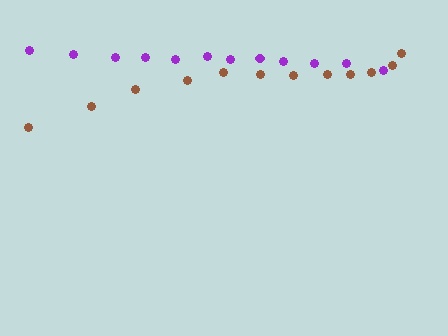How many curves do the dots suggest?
There are 2 distinct paths.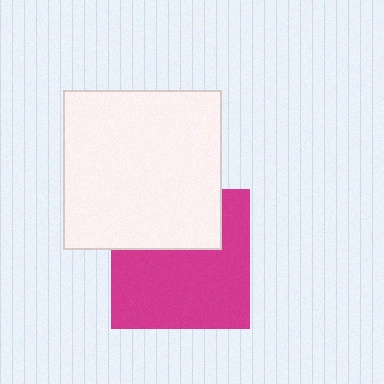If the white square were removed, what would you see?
You would see the complete magenta square.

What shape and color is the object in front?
The object in front is a white square.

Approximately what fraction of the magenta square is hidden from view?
Roughly 34% of the magenta square is hidden behind the white square.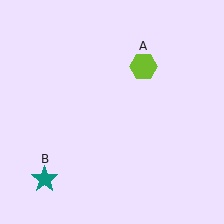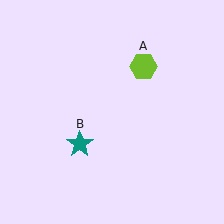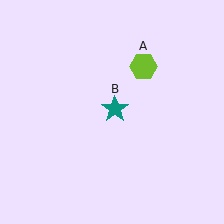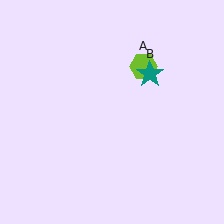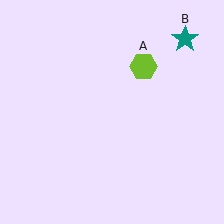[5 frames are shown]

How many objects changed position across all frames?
1 object changed position: teal star (object B).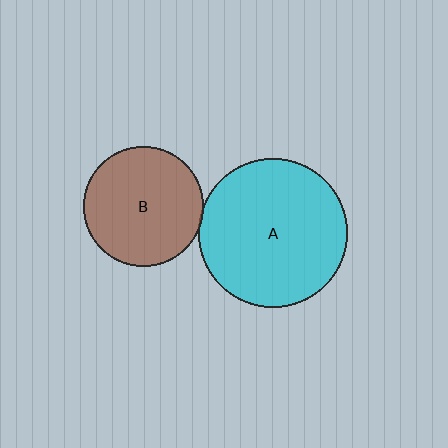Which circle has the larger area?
Circle A (cyan).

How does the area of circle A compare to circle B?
Approximately 1.5 times.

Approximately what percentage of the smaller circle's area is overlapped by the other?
Approximately 5%.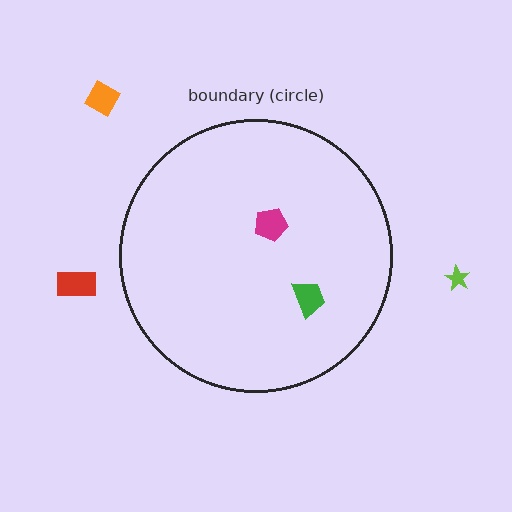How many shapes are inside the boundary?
2 inside, 3 outside.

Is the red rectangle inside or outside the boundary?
Outside.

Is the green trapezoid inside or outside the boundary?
Inside.